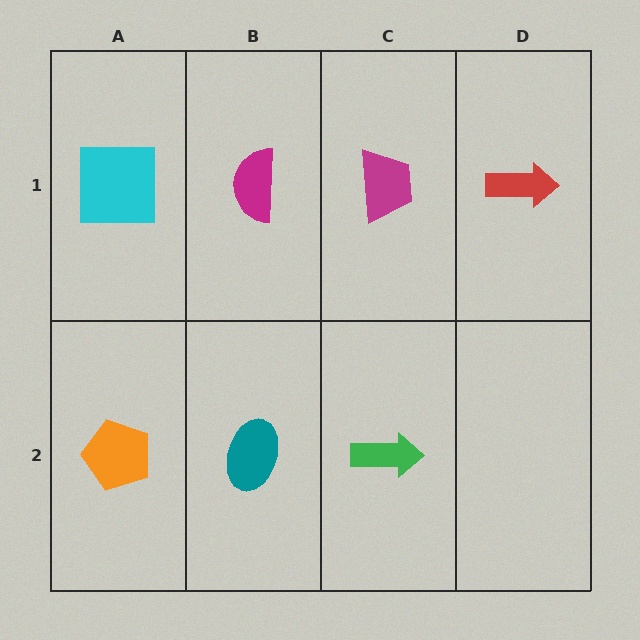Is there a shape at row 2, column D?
No, that cell is empty.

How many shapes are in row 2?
3 shapes.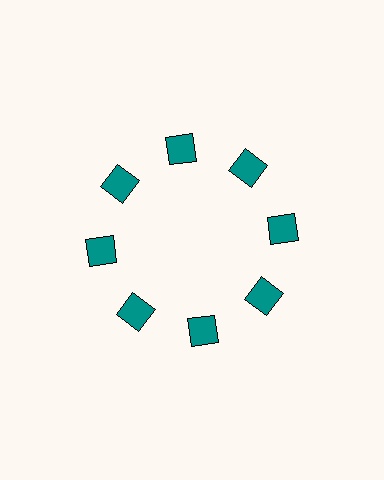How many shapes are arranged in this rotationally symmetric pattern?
There are 8 shapes, arranged in 8 groups of 1.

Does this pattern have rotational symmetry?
Yes, this pattern has 8-fold rotational symmetry. It looks the same after rotating 45 degrees around the center.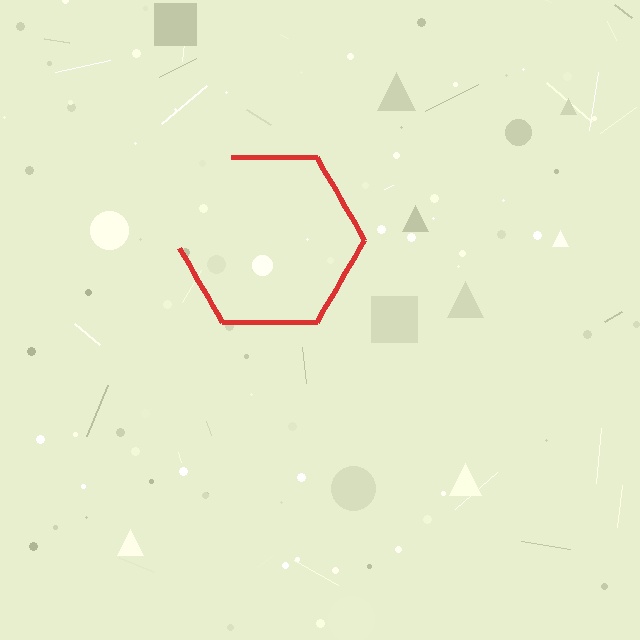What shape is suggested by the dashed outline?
The dashed outline suggests a hexagon.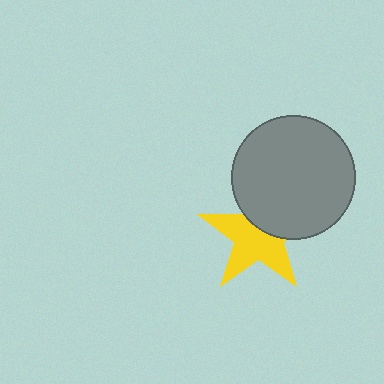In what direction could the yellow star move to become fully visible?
The yellow star could move down. That would shift it out from behind the gray circle entirely.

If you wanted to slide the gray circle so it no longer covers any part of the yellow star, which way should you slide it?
Slide it up — that is the most direct way to separate the two shapes.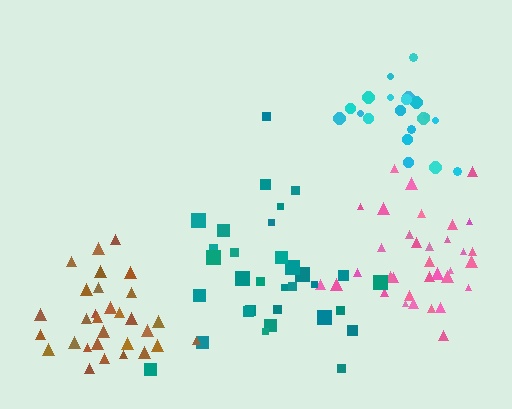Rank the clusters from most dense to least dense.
brown, cyan, pink, teal.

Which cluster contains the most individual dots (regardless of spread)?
Pink (34).